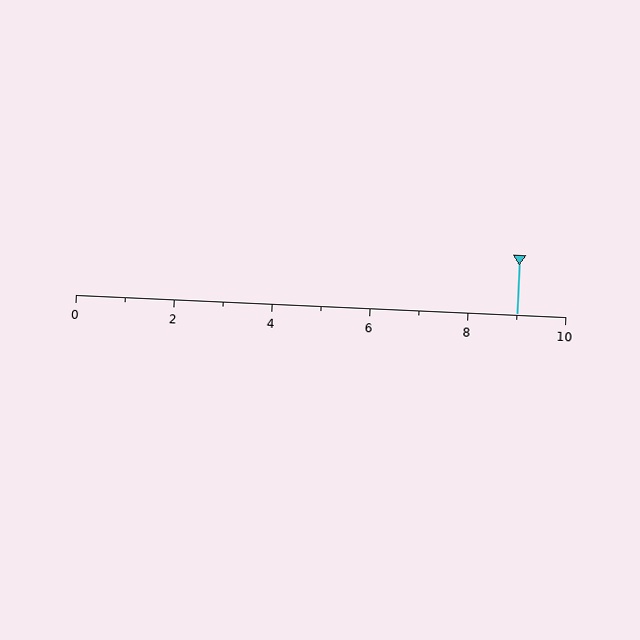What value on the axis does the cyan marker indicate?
The marker indicates approximately 9.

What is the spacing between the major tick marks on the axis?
The major ticks are spaced 2 apart.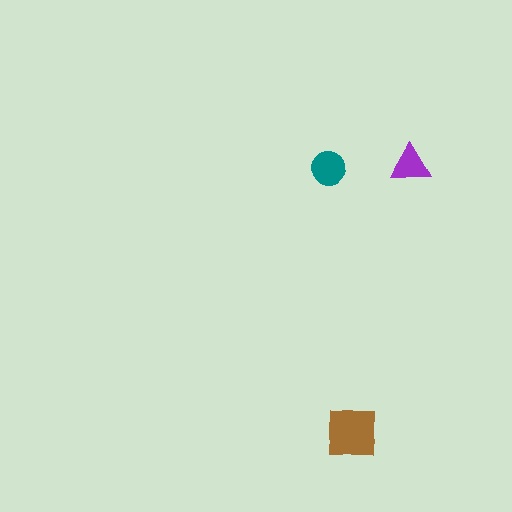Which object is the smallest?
The purple triangle.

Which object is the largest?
The brown square.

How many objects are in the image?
There are 3 objects in the image.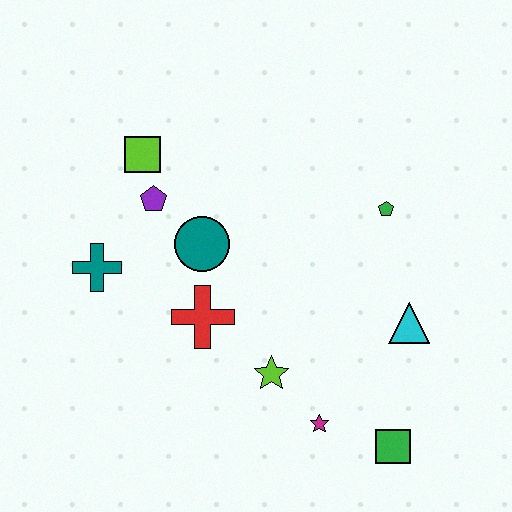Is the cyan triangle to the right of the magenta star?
Yes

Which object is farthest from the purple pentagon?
The green square is farthest from the purple pentagon.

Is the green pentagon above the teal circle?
Yes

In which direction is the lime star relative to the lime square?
The lime star is below the lime square.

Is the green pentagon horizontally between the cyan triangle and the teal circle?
Yes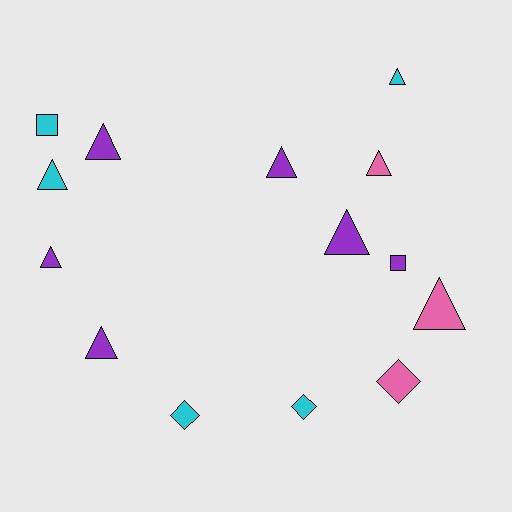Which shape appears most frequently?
Triangle, with 9 objects.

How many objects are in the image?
There are 14 objects.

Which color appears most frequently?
Purple, with 6 objects.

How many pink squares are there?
There are no pink squares.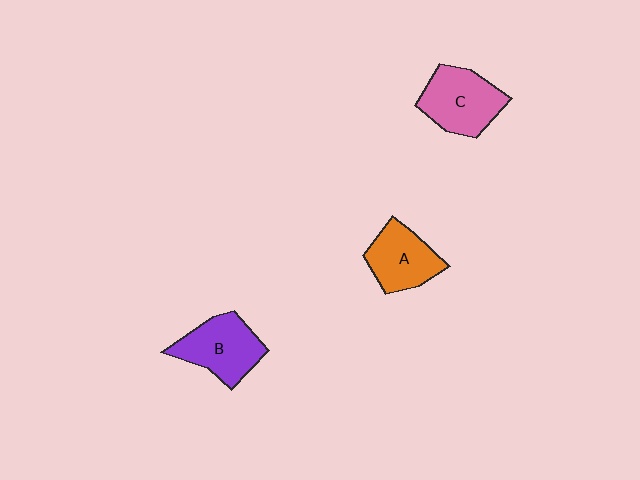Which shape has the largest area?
Shape C (pink).